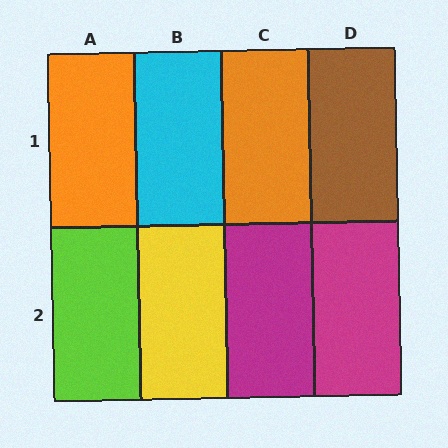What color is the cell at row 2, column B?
Yellow.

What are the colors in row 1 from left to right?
Orange, cyan, orange, brown.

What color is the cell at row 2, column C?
Magenta.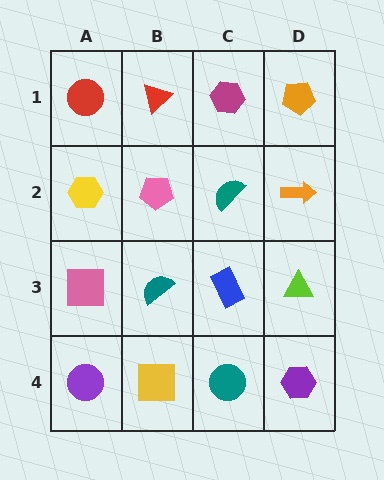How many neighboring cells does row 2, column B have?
4.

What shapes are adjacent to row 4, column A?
A pink square (row 3, column A), a yellow square (row 4, column B).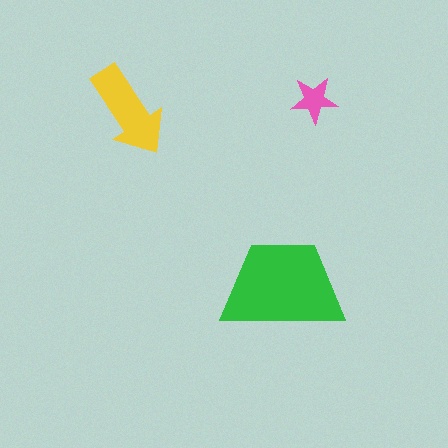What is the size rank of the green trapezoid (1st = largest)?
1st.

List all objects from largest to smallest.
The green trapezoid, the yellow arrow, the pink star.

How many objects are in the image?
There are 3 objects in the image.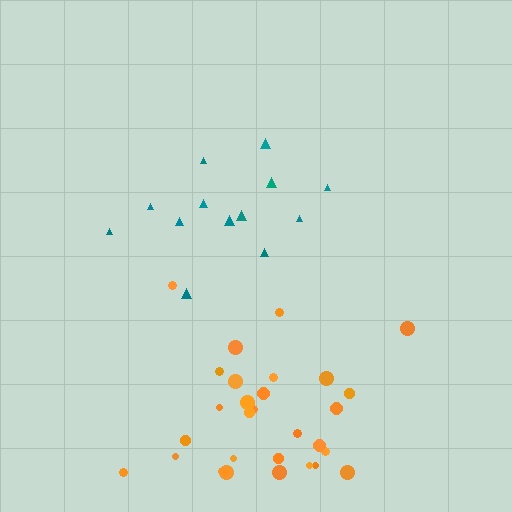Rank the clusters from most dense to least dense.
orange, teal.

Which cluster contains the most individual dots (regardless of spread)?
Orange (30).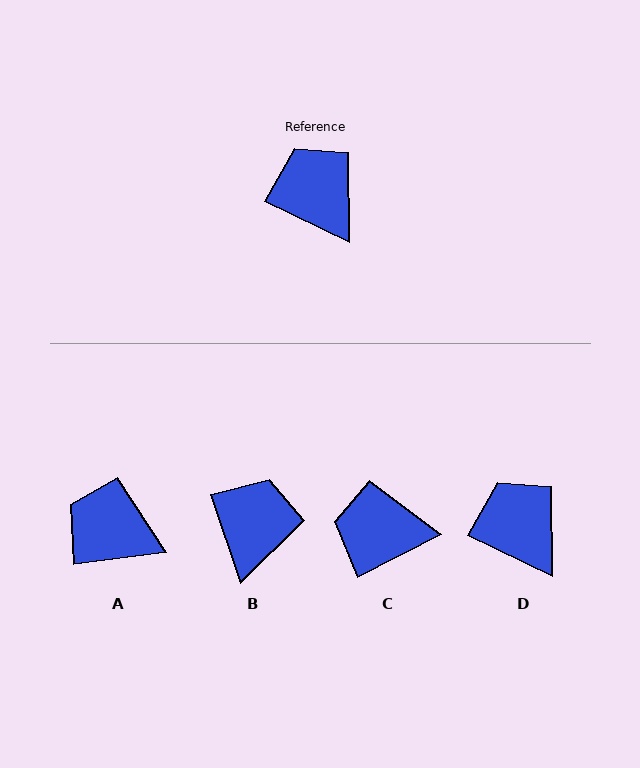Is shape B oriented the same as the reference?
No, it is off by about 46 degrees.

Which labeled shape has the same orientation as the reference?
D.